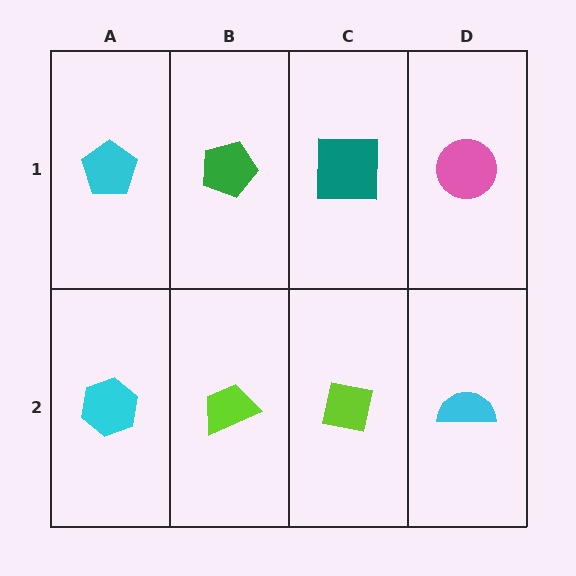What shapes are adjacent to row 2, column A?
A cyan pentagon (row 1, column A), a lime trapezoid (row 2, column B).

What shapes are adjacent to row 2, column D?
A pink circle (row 1, column D), a lime square (row 2, column C).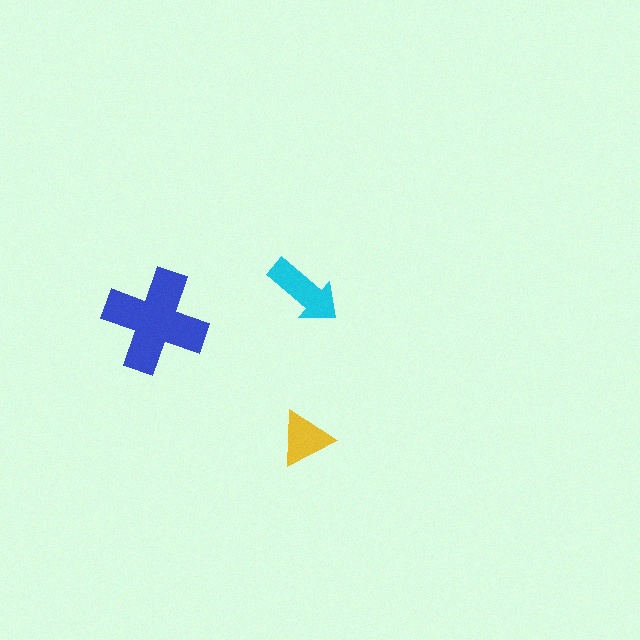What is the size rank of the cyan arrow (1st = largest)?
2nd.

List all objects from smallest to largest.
The yellow triangle, the cyan arrow, the blue cross.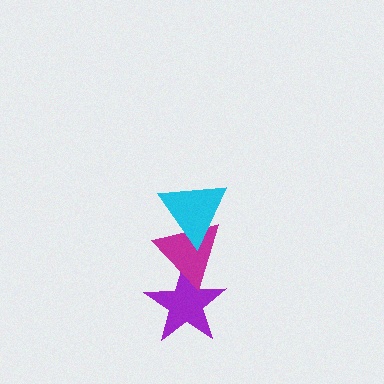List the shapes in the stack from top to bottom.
From top to bottom: the cyan triangle, the magenta triangle, the purple star.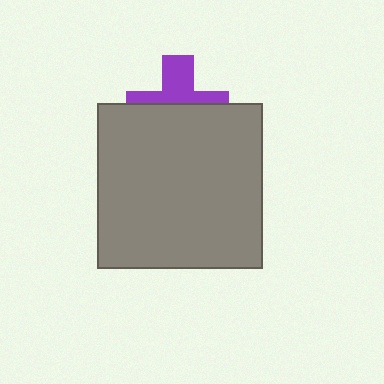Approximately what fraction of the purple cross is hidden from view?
Roughly 56% of the purple cross is hidden behind the gray square.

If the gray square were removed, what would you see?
You would see the complete purple cross.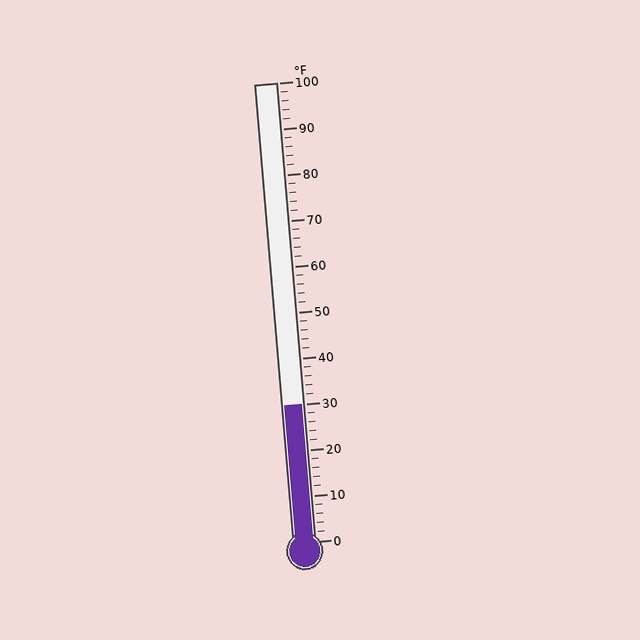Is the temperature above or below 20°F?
The temperature is above 20°F.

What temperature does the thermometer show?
The thermometer shows approximately 30°F.